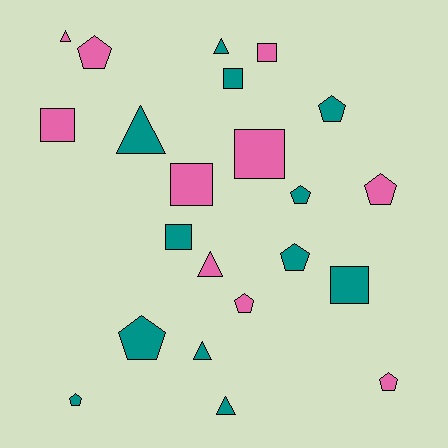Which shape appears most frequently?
Pentagon, with 9 objects.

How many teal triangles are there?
There are 4 teal triangles.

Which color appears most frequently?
Teal, with 12 objects.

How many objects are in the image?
There are 22 objects.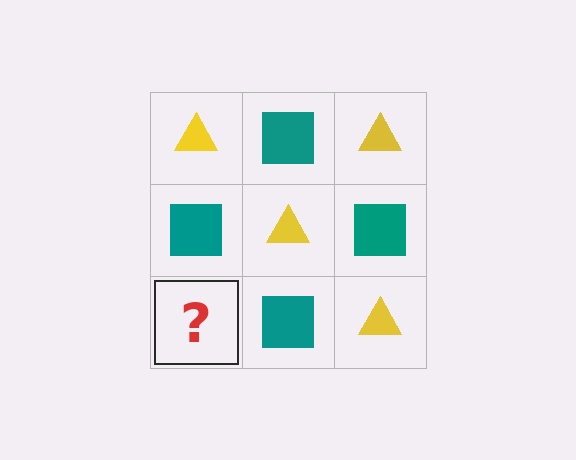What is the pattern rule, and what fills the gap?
The rule is that it alternates yellow triangle and teal square in a checkerboard pattern. The gap should be filled with a yellow triangle.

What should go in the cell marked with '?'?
The missing cell should contain a yellow triangle.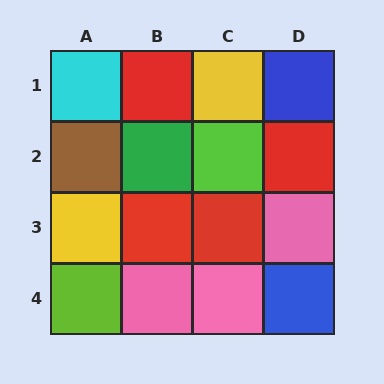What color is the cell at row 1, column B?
Red.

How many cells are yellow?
2 cells are yellow.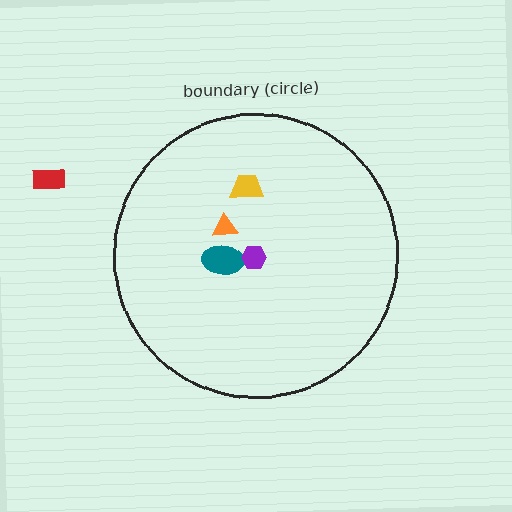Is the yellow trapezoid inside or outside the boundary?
Inside.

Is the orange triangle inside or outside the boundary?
Inside.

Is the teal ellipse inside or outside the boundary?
Inside.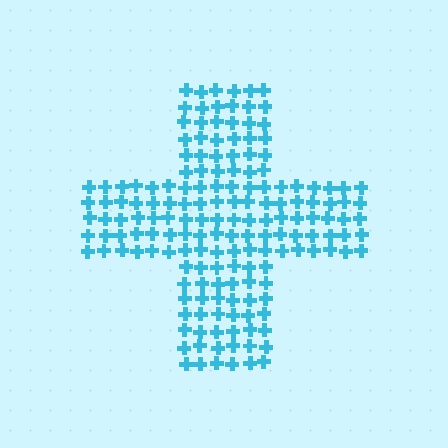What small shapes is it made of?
It is made of small crosses.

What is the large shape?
The large shape is a cross.